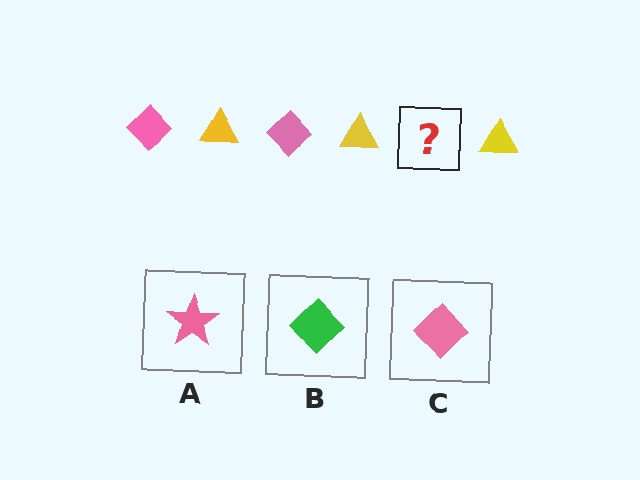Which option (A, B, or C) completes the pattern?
C.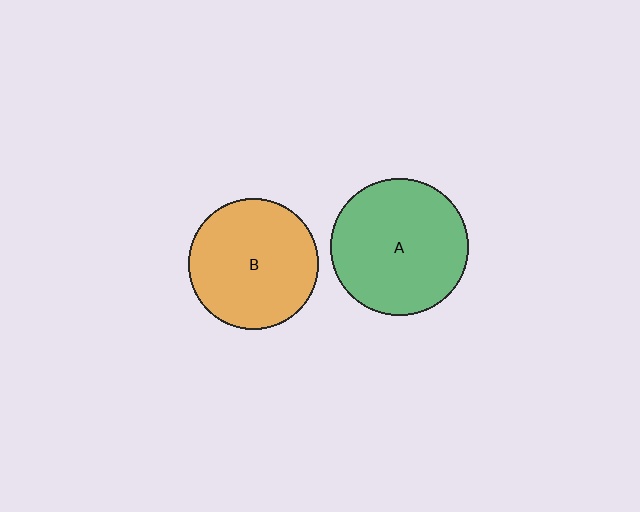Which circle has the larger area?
Circle A (green).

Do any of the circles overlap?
No, none of the circles overlap.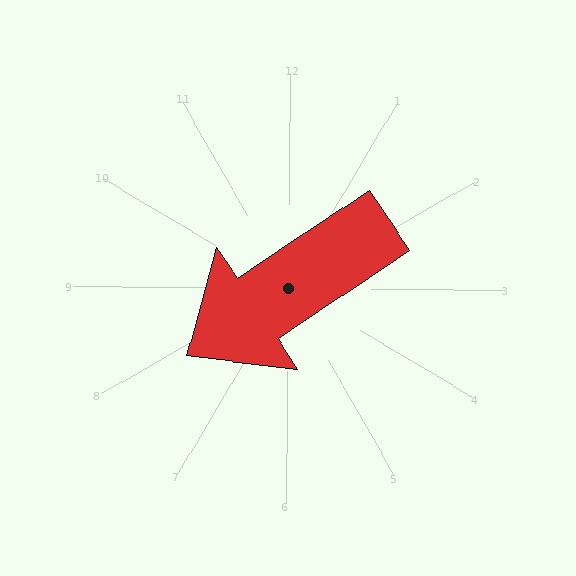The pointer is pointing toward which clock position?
Roughly 8 o'clock.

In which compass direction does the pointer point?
Southwest.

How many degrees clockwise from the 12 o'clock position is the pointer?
Approximately 236 degrees.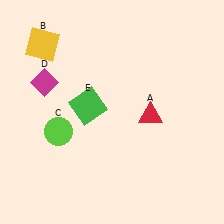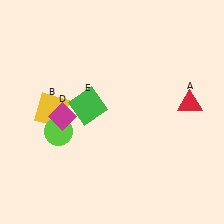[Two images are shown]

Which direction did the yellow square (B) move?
The yellow square (B) moved down.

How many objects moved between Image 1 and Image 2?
3 objects moved between the two images.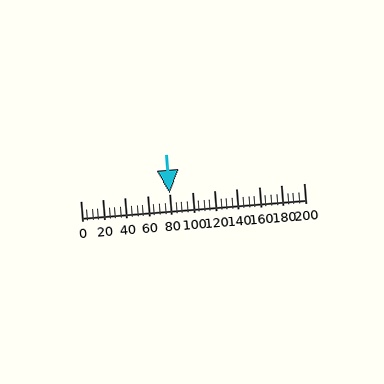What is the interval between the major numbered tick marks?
The major tick marks are spaced 20 units apart.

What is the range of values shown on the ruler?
The ruler shows values from 0 to 200.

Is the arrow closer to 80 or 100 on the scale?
The arrow is closer to 80.